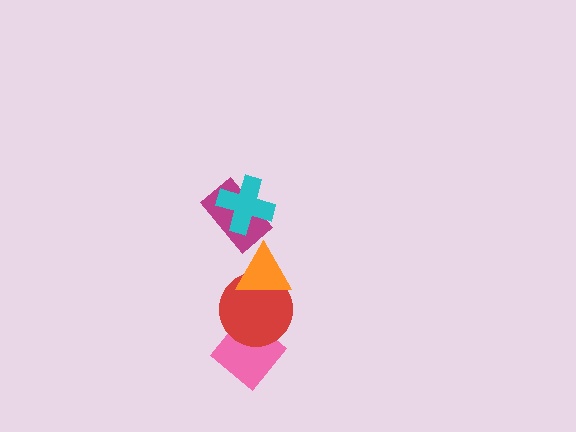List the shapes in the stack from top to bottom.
From top to bottom: the cyan cross, the magenta rectangle, the orange triangle, the red circle, the pink diamond.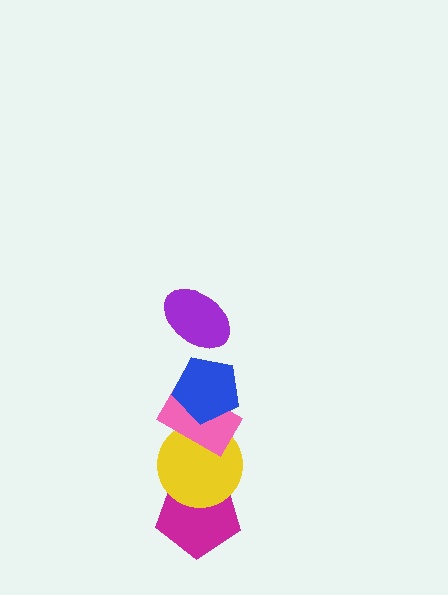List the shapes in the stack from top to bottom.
From top to bottom: the purple ellipse, the blue pentagon, the pink rectangle, the yellow circle, the magenta pentagon.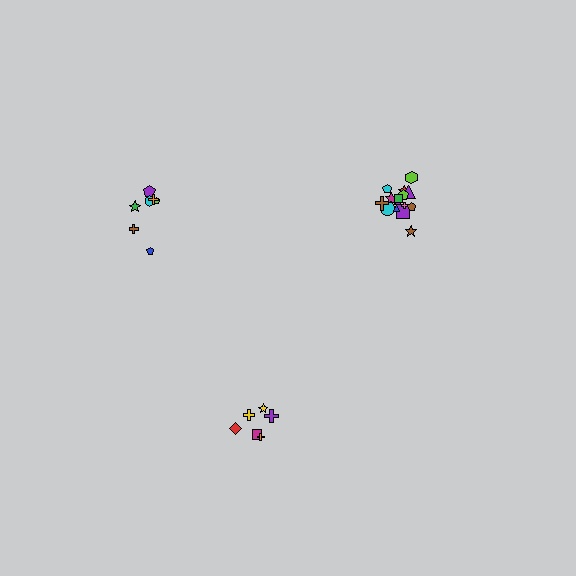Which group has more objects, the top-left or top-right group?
The top-right group.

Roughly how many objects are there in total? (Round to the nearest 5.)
Roughly 30 objects in total.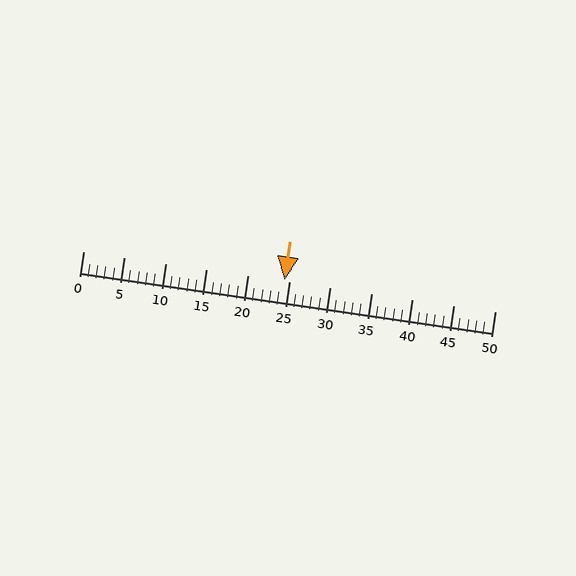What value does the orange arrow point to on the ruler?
The orange arrow points to approximately 24.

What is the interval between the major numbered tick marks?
The major tick marks are spaced 5 units apart.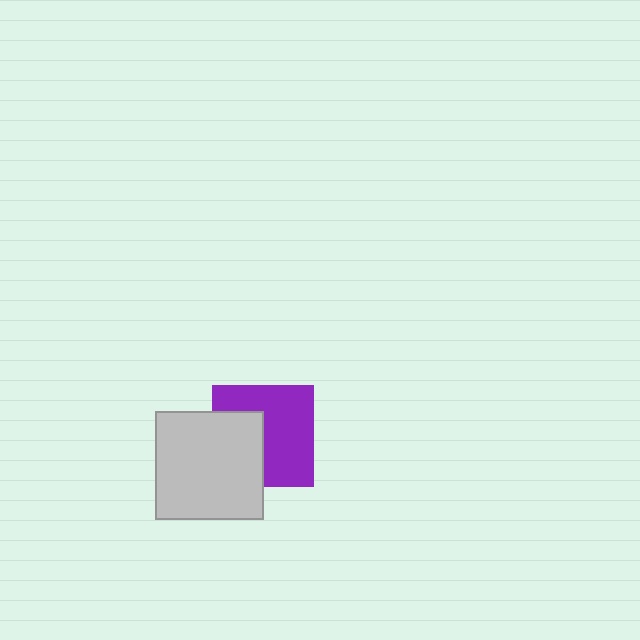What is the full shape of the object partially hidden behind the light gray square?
The partially hidden object is a purple square.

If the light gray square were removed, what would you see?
You would see the complete purple square.